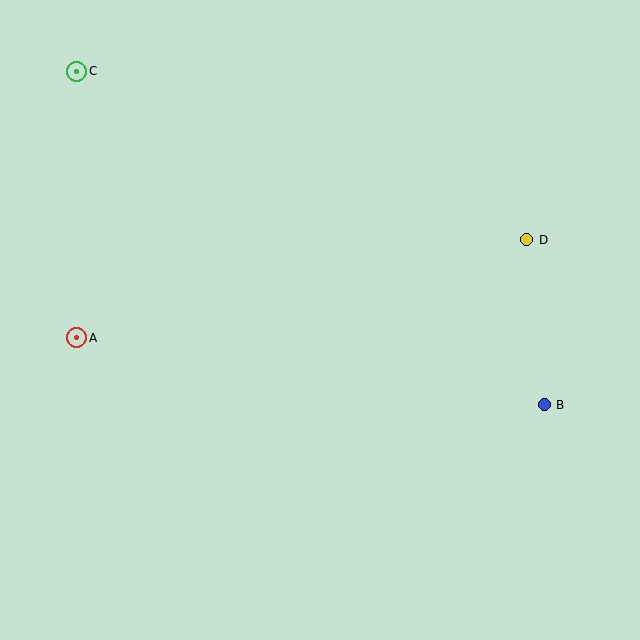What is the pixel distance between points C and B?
The distance between C and B is 574 pixels.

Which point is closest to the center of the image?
Point D at (527, 240) is closest to the center.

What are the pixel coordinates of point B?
Point B is at (544, 405).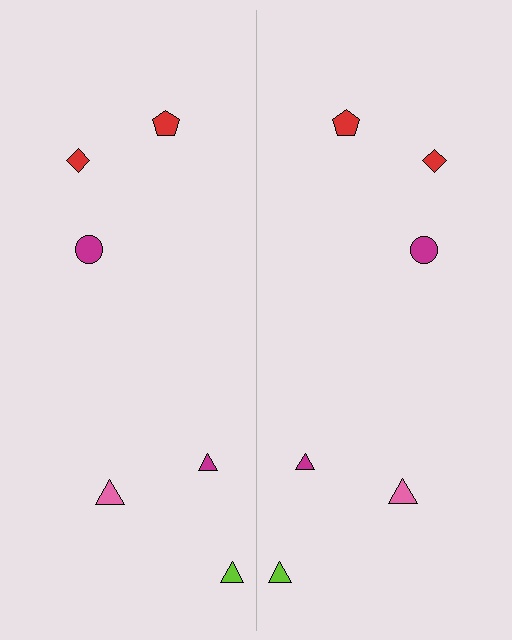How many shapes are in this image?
There are 12 shapes in this image.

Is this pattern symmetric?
Yes, this pattern has bilateral (reflection) symmetry.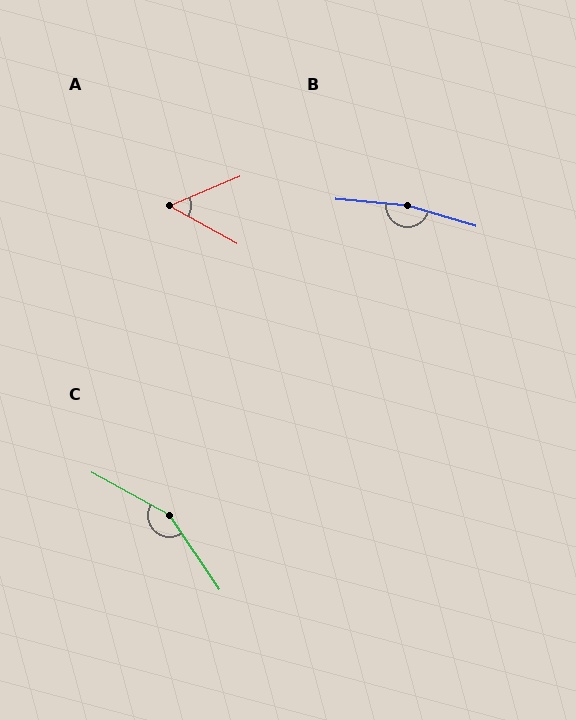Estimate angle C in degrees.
Approximately 153 degrees.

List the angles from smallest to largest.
A (52°), C (153°), B (169°).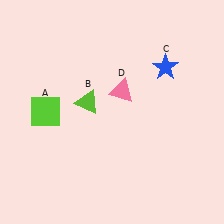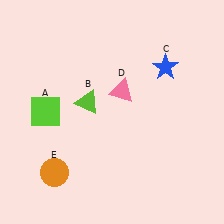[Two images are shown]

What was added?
An orange circle (E) was added in Image 2.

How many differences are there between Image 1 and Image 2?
There is 1 difference between the two images.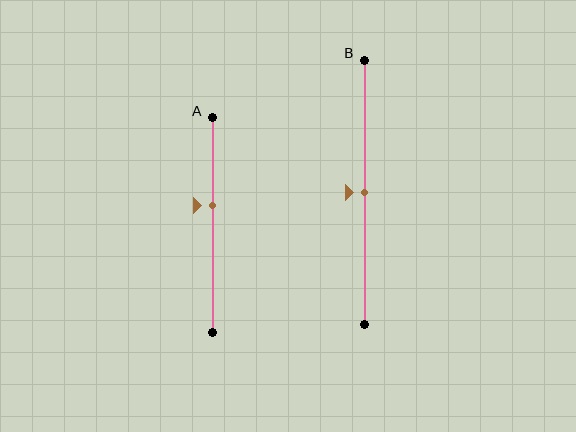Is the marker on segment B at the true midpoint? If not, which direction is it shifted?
Yes, the marker on segment B is at the true midpoint.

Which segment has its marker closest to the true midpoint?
Segment B has its marker closest to the true midpoint.